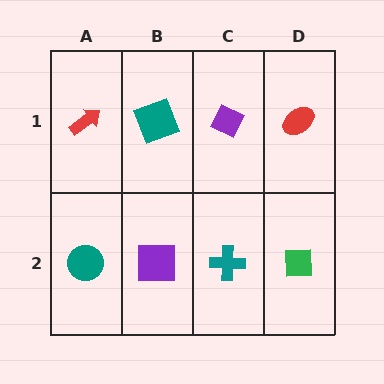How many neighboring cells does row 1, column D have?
2.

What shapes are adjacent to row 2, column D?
A red ellipse (row 1, column D), a teal cross (row 2, column C).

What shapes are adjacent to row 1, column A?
A teal circle (row 2, column A), a teal square (row 1, column B).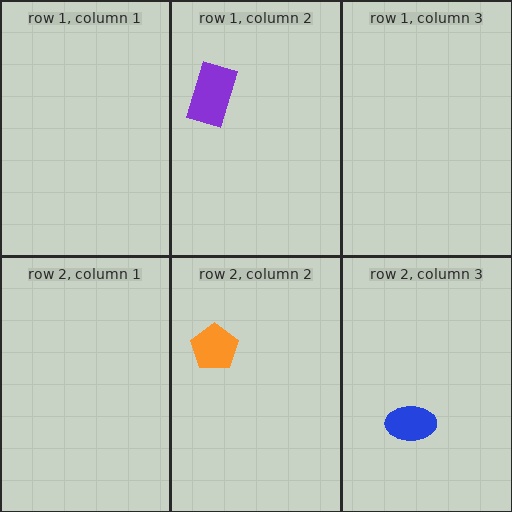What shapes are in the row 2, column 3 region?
The blue ellipse.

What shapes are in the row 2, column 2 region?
The orange pentagon.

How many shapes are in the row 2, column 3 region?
1.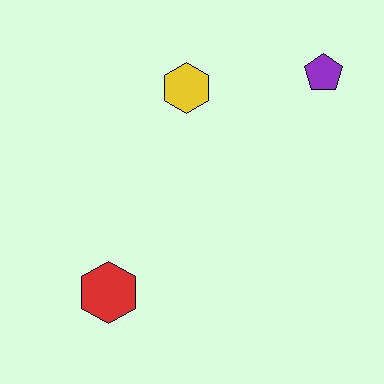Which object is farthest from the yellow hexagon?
The red hexagon is farthest from the yellow hexagon.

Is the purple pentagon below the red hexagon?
No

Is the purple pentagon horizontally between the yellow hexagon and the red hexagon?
No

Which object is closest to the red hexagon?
The yellow hexagon is closest to the red hexagon.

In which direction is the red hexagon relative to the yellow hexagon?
The red hexagon is below the yellow hexagon.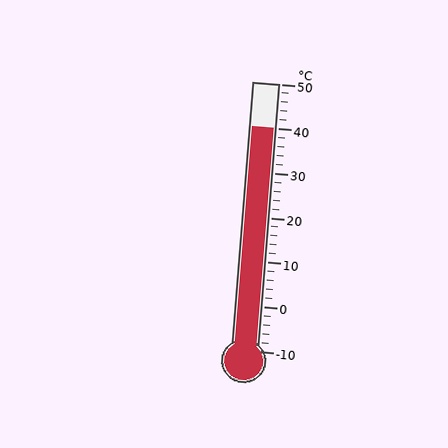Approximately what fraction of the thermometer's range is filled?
The thermometer is filled to approximately 85% of its range.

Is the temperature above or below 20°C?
The temperature is above 20°C.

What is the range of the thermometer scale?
The thermometer scale ranges from -10°C to 50°C.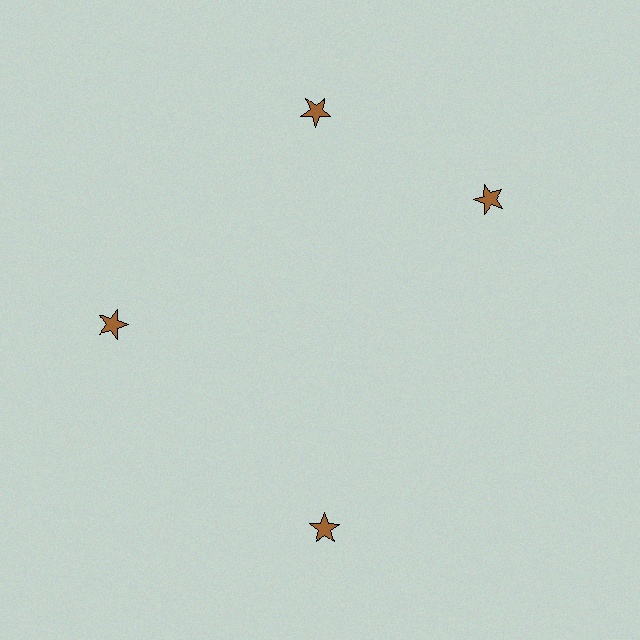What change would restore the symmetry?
The symmetry would be restored by rotating it back into even spacing with its neighbors so that all 4 stars sit at equal angles and equal distance from the center.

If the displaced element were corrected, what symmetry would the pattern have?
It would have 4-fold rotational symmetry — the pattern would map onto itself every 90 degrees.